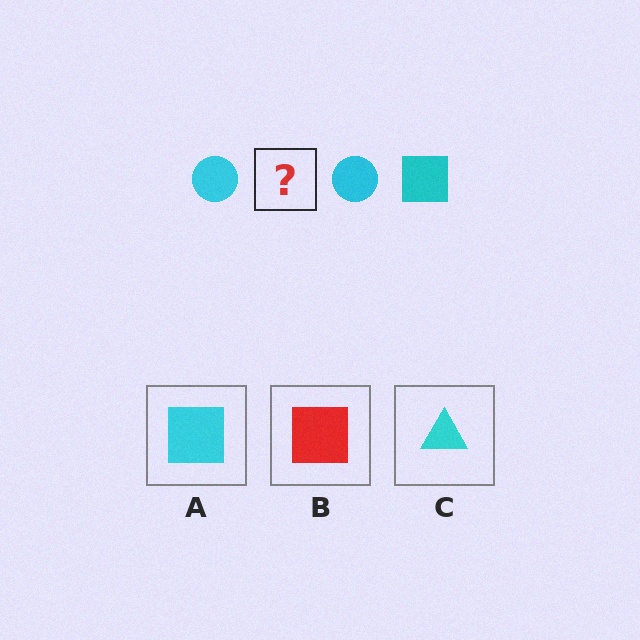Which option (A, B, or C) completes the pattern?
A.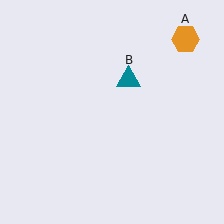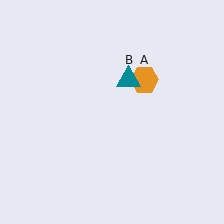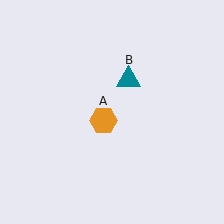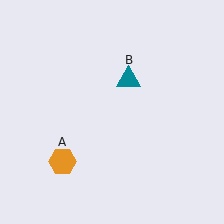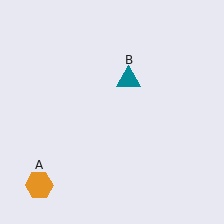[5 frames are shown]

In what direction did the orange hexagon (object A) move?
The orange hexagon (object A) moved down and to the left.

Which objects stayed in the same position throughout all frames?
Teal triangle (object B) remained stationary.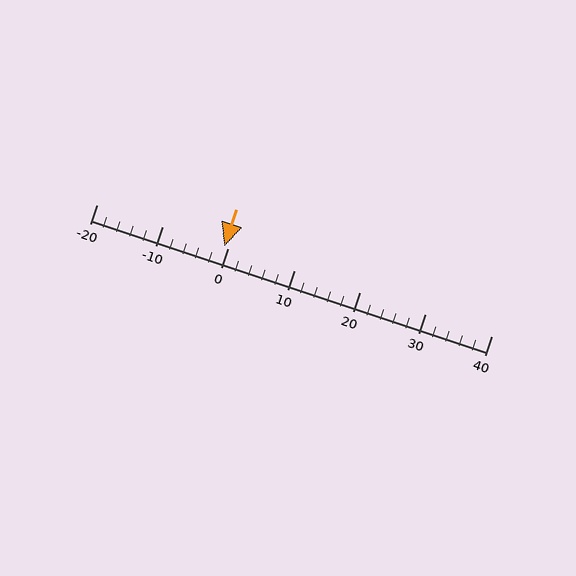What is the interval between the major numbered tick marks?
The major tick marks are spaced 10 units apart.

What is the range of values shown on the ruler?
The ruler shows values from -20 to 40.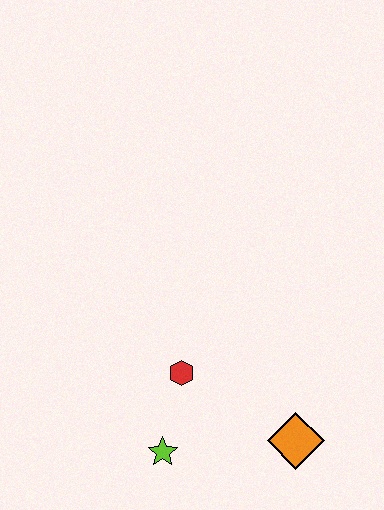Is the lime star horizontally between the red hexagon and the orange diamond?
No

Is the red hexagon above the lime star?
Yes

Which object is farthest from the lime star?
The orange diamond is farthest from the lime star.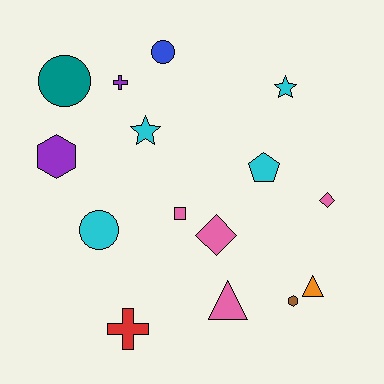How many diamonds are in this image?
There are 2 diamonds.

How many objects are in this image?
There are 15 objects.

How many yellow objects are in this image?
There are no yellow objects.